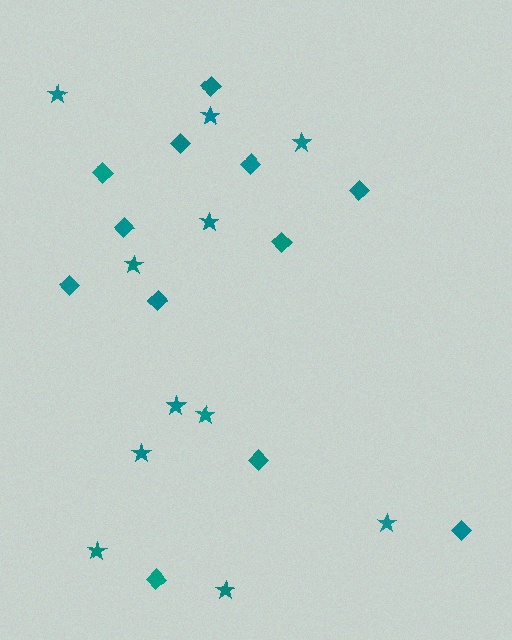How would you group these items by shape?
There are 2 groups: one group of stars (11) and one group of diamonds (12).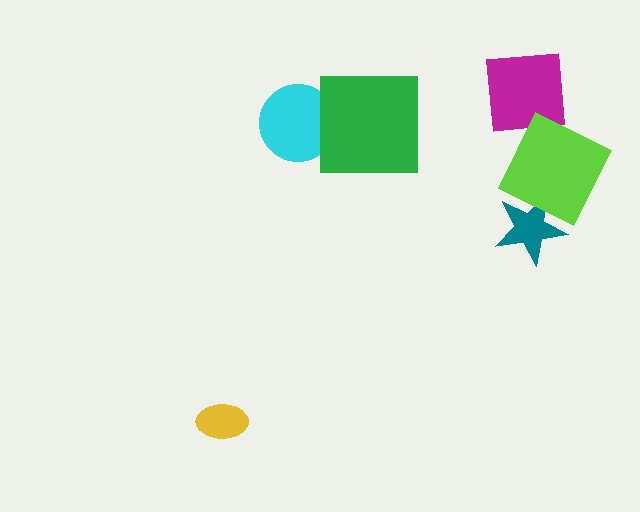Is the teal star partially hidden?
Yes, it is partially covered by another shape.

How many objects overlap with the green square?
1 object overlaps with the green square.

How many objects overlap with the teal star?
1 object overlaps with the teal star.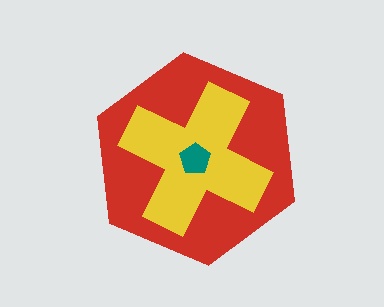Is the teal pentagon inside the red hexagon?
Yes.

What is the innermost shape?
The teal pentagon.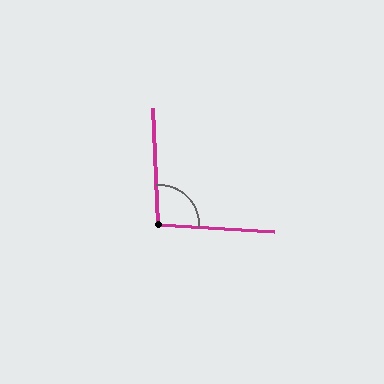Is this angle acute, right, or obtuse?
It is obtuse.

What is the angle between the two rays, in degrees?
Approximately 96 degrees.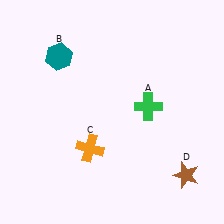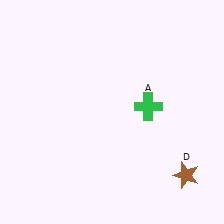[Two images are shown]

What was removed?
The teal hexagon (B), the orange cross (C) were removed in Image 2.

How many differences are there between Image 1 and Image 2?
There are 2 differences between the two images.